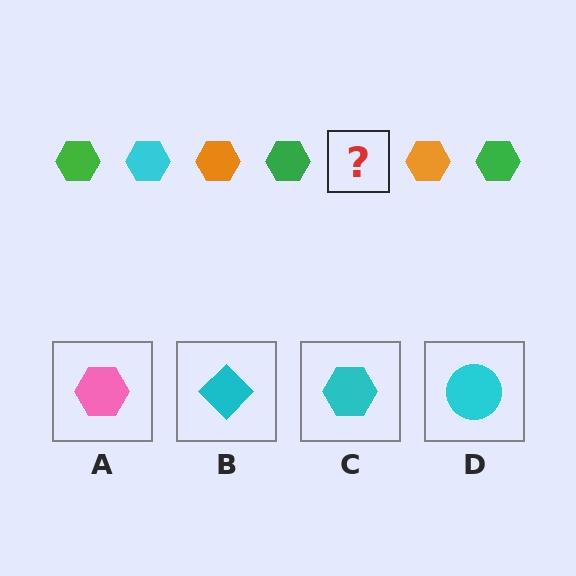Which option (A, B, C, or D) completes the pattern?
C.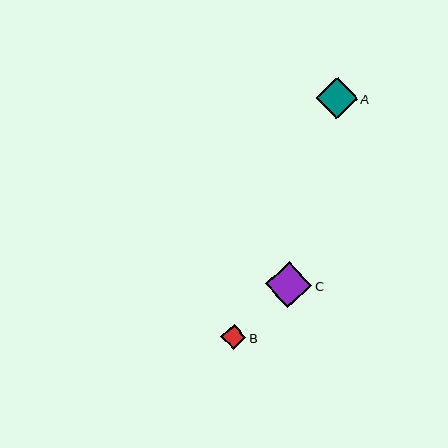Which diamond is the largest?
Diamond C is the largest with a size of approximately 46 pixels.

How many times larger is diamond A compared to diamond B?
Diamond A is approximately 1.7 times the size of diamond B.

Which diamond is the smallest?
Diamond B is the smallest with a size of approximately 25 pixels.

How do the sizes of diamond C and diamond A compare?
Diamond C and diamond A are approximately the same size.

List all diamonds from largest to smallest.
From largest to smallest: C, A, B.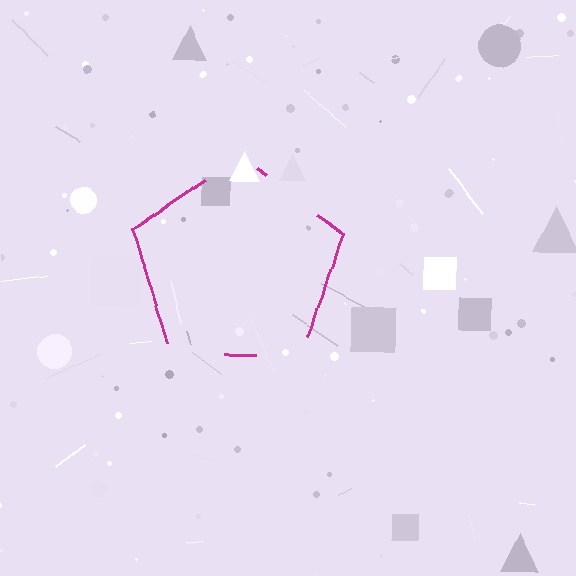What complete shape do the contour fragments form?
The contour fragments form a pentagon.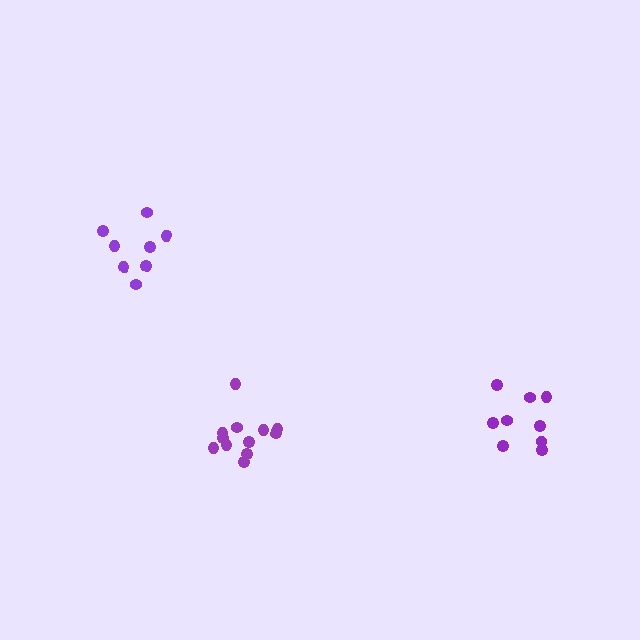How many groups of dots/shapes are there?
There are 3 groups.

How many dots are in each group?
Group 1: 9 dots, Group 2: 12 dots, Group 3: 8 dots (29 total).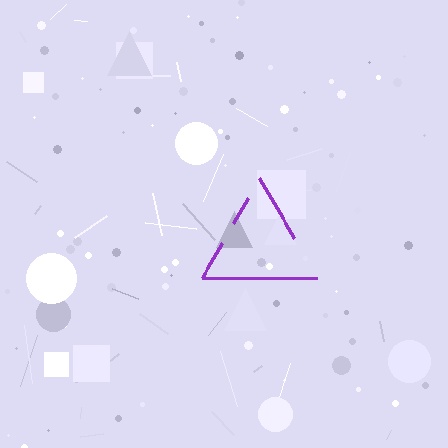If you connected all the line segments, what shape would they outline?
They would outline a triangle.